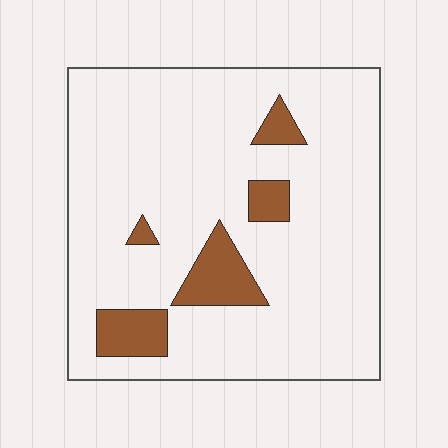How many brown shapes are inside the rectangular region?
5.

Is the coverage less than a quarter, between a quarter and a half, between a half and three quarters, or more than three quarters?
Less than a quarter.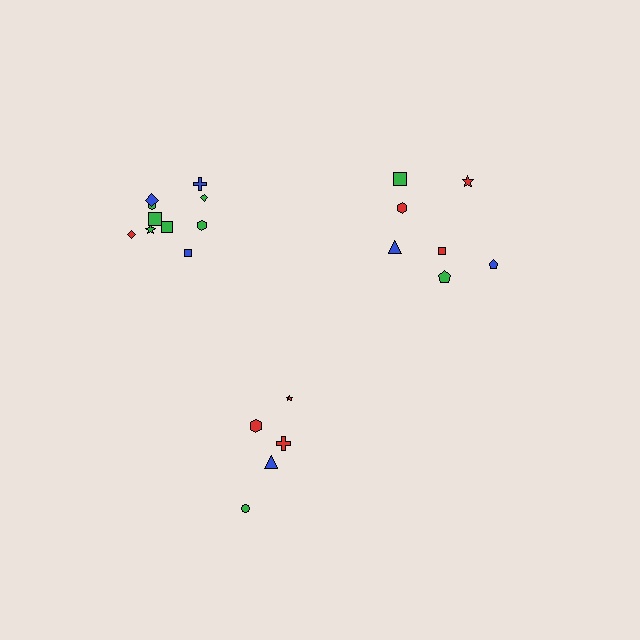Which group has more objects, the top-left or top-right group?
The top-left group.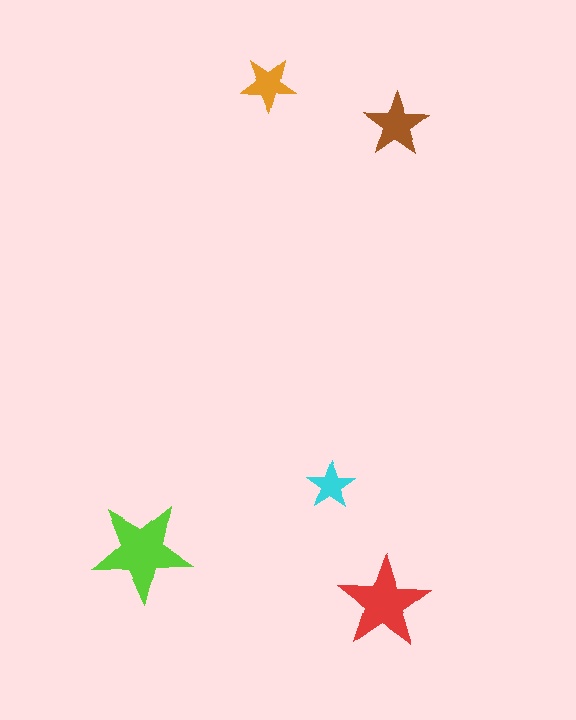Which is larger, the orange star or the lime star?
The lime one.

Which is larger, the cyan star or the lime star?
The lime one.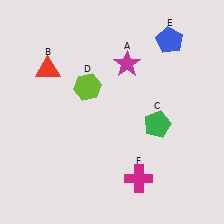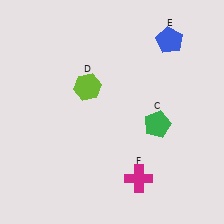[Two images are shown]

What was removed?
The magenta star (A), the red triangle (B) were removed in Image 2.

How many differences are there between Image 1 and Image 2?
There are 2 differences between the two images.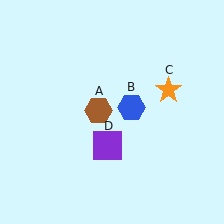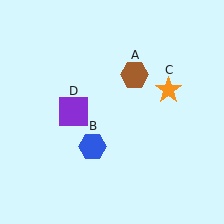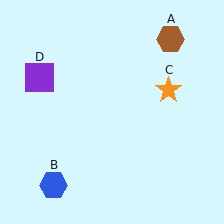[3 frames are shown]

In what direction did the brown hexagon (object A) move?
The brown hexagon (object A) moved up and to the right.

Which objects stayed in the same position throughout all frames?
Orange star (object C) remained stationary.